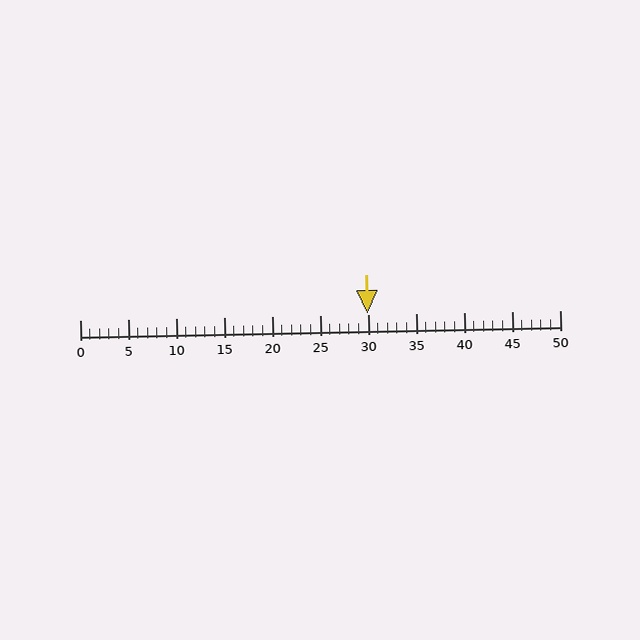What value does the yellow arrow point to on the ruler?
The yellow arrow points to approximately 30.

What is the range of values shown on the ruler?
The ruler shows values from 0 to 50.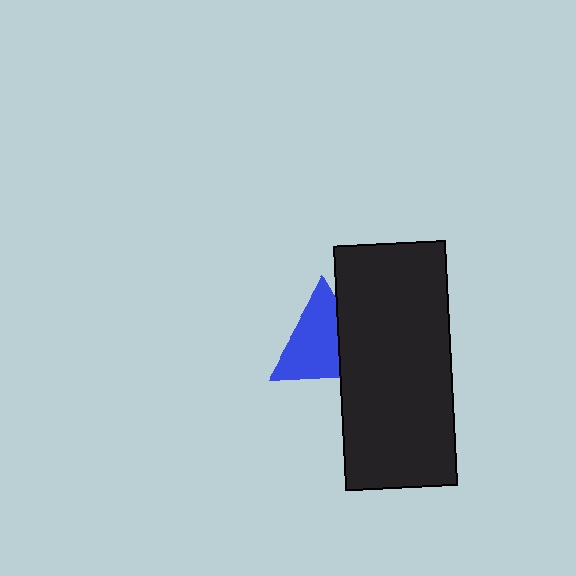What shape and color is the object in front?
The object in front is a black rectangle.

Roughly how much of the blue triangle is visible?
Most of it is visible (roughly 69%).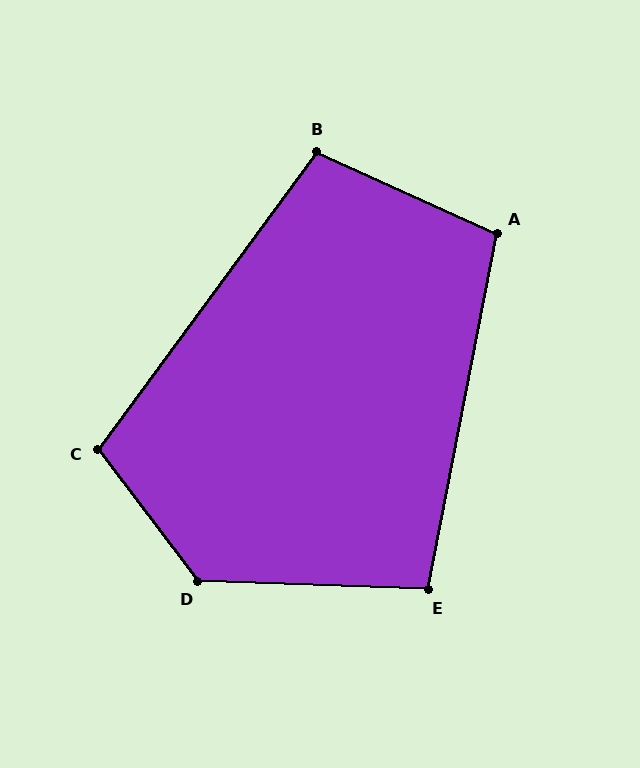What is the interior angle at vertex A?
Approximately 104 degrees (obtuse).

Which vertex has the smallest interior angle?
E, at approximately 99 degrees.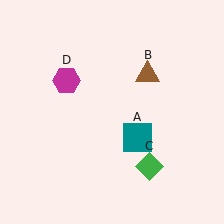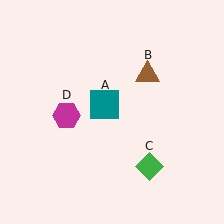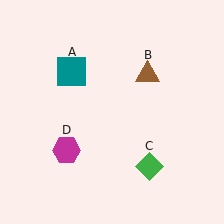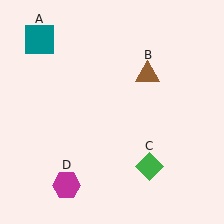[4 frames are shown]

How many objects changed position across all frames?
2 objects changed position: teal square (object A), magenta hexagon (object D).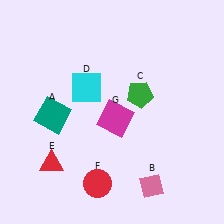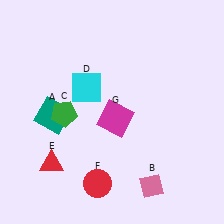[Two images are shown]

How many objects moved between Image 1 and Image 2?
1 object moved between the two images.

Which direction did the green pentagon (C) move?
The green pentagon (C) moved left.